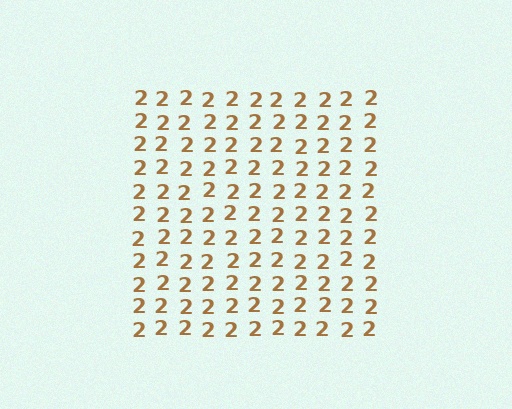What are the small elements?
The small elements are digit 2's.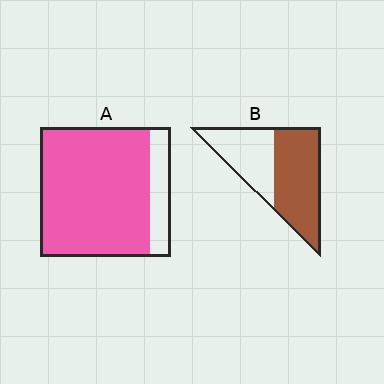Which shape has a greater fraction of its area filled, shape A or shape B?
Shape A.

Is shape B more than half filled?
Yes.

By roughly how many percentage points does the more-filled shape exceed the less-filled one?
By roughly 25 percentage points (A over B).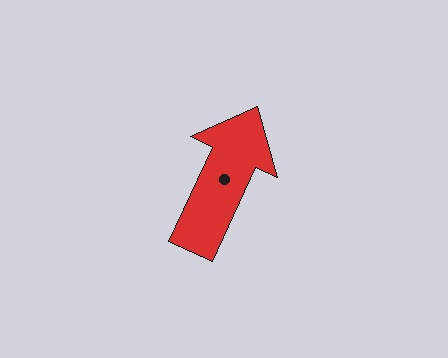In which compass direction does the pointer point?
Northeast.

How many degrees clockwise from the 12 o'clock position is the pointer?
Approximately 25 degrees.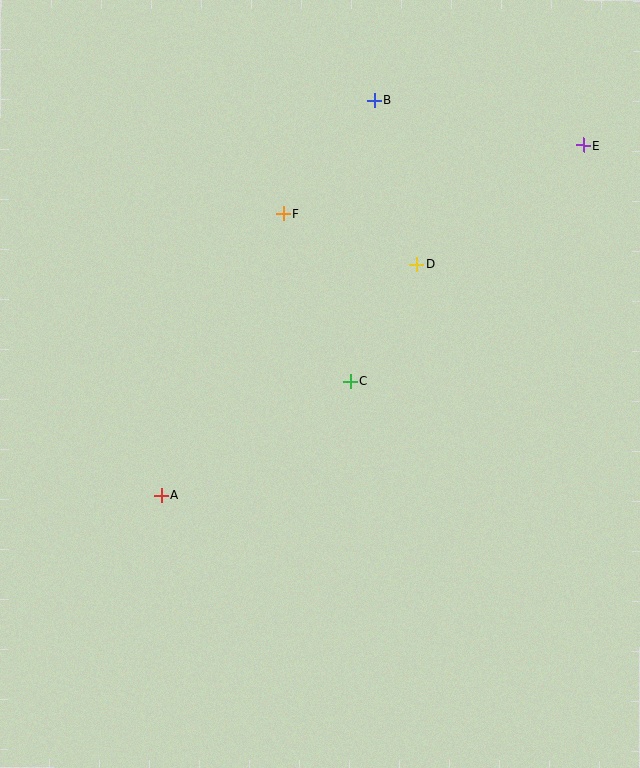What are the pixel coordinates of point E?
Point E is at (584, 145).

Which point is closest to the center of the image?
Point C at (350, 381) is closest to the center.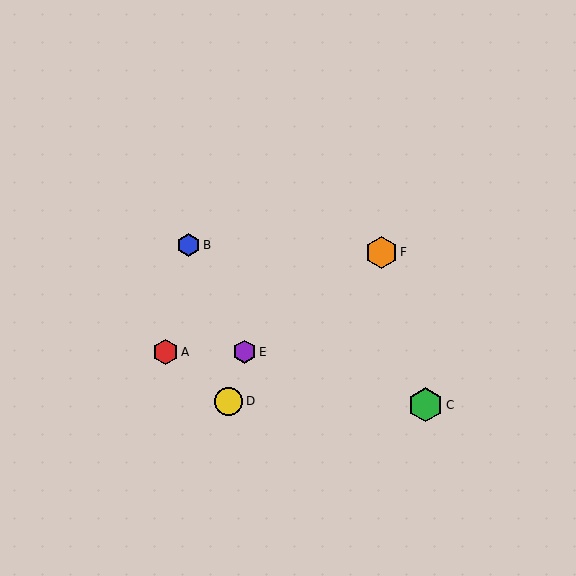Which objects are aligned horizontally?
Objects A, E are aligned horizontally.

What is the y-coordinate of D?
Object D is at y≈401.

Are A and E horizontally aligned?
Yes, both are at y≈352.